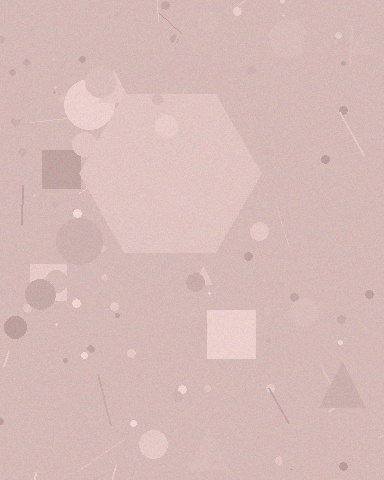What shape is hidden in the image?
A hexagon is hidden in the image.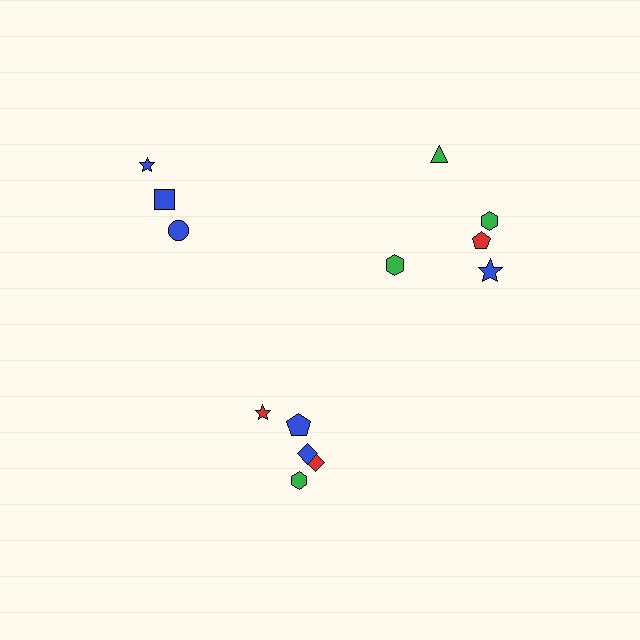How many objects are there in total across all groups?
There are 13 objects.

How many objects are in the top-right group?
There are 5 objects.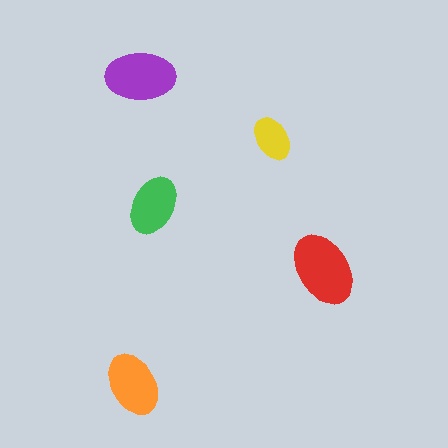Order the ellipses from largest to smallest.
the red one, the purple one, the orange one, the green one, the yellow one.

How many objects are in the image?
There are 5 objects in the image.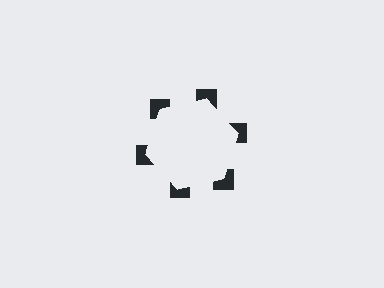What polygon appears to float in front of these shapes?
An illusory hexagon — its edges are inferred from the aligned wedge cuts in the notched squares, not physically drawn.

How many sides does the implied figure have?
6 sides.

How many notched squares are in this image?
There are 6 — one at each vertex of the illusory hexagon.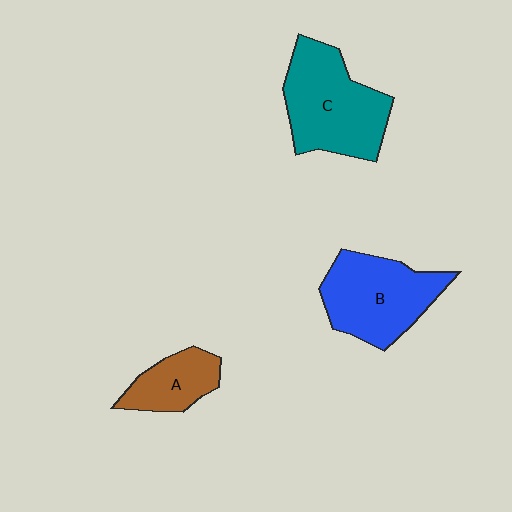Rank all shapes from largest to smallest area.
From largest to smallest: C (teal), B (blue), A (brown).